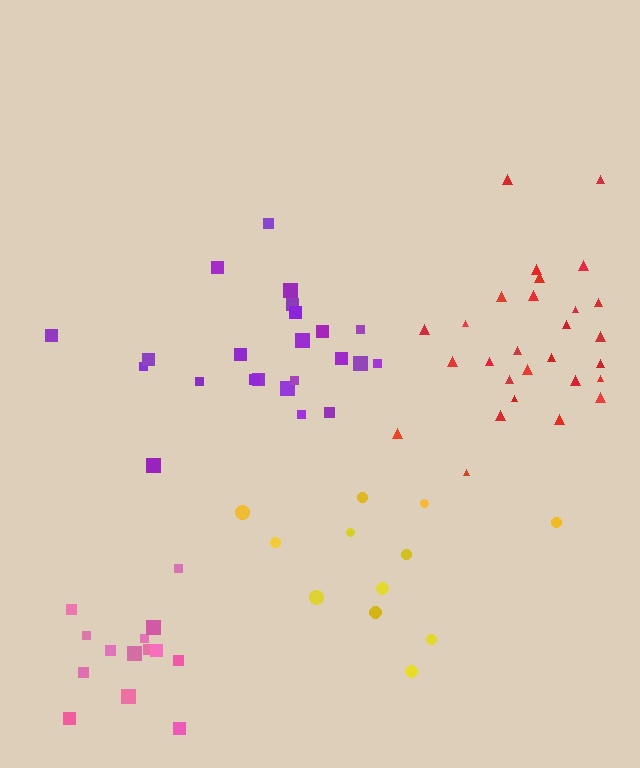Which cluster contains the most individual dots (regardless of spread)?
Red (28).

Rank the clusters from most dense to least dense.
pink, red, purple, yellow.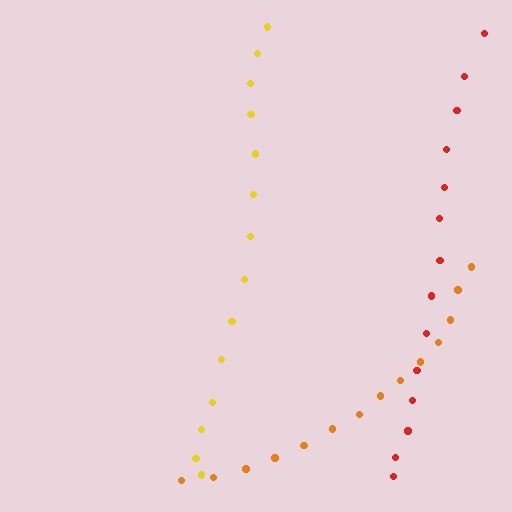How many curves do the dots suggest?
There are 3 distinct paths.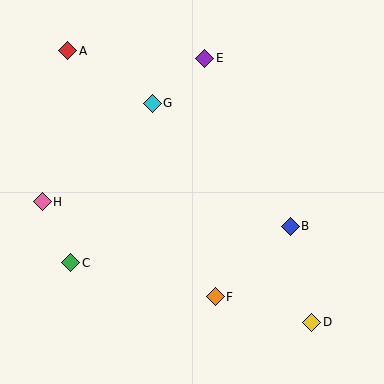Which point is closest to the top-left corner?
Point A is closest to the top-left corner.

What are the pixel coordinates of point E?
Point E is at (205, 58).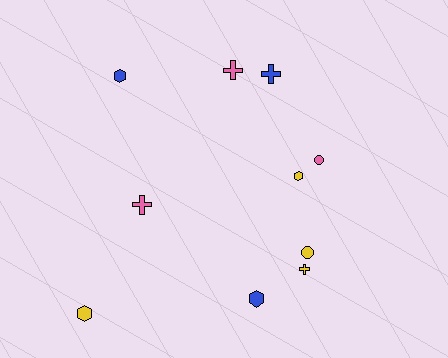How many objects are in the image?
There are 10 objects.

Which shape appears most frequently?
Cross, with 4 objects.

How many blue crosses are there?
There is 1 blue cross.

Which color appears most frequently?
Yellow, with 4 objects.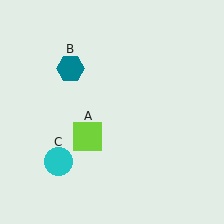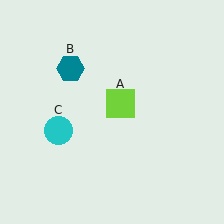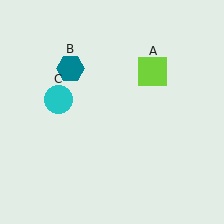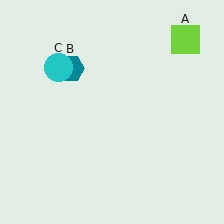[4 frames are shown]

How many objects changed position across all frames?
2 objects changed position: lime square (object A), cyan circle (object C).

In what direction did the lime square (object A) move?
The lime square (object A) moved up and to the right.